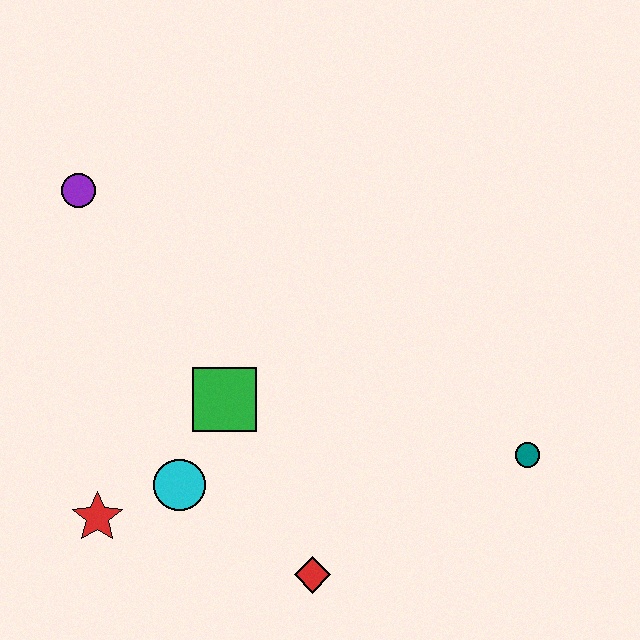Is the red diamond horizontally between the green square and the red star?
No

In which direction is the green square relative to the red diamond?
The green square is above the red diamond.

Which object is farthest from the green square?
The teal circle is farthest from the green square.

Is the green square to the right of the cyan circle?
Yes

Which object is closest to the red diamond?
The cyan circle is closest to the red diamond.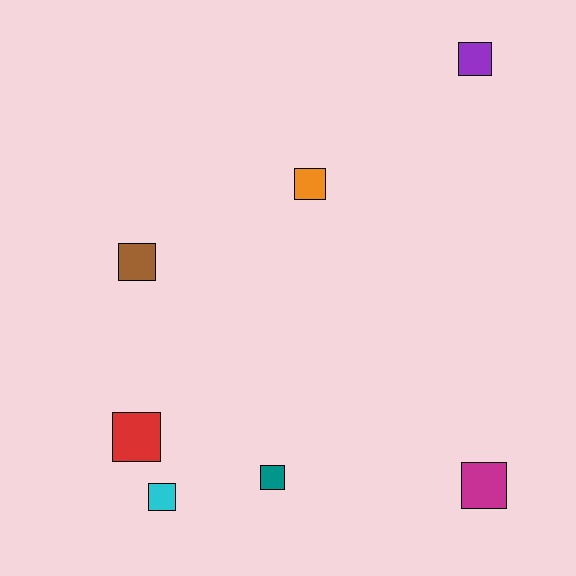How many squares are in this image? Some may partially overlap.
There are 7 squares.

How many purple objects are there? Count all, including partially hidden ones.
There is 1 purple object.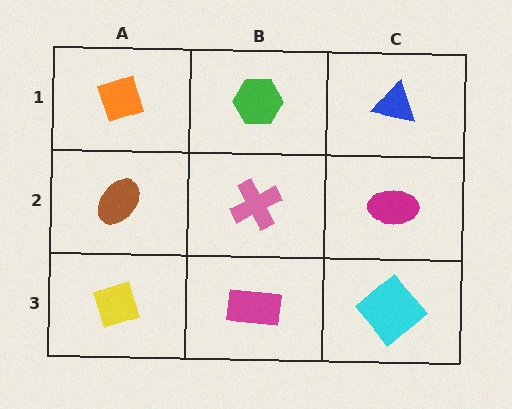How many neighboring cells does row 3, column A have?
2.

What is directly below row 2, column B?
A magenta rectangle.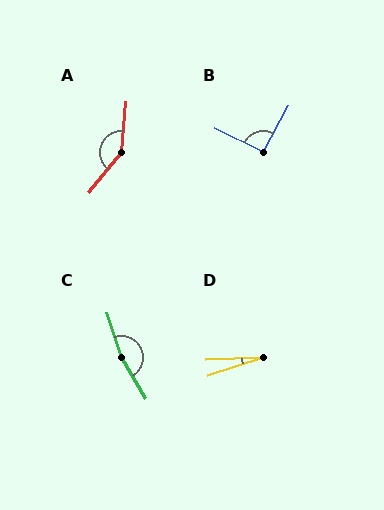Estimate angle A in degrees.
Approximately 146 degrees.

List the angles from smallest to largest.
D (16°), B (93°), A (146°), C (167°).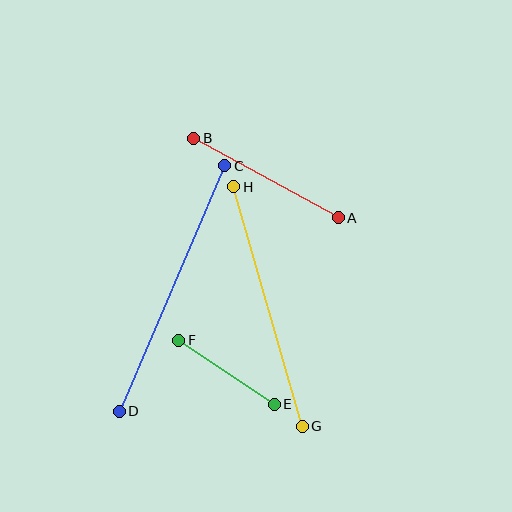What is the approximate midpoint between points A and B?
The midpoint is at approximately (266, 178) pixels.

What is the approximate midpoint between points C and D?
The midpoint is at approximately (172, 289) pixels.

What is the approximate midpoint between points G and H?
The midpoint is at approximately (268, 306) pixels.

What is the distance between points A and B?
The distance is approximately 165 pixels.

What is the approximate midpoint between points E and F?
The midpoint is at approximately (227, 372) pixels.